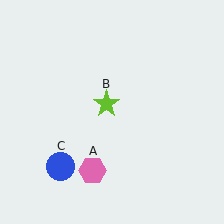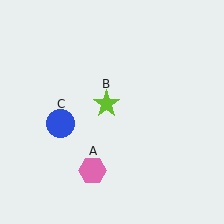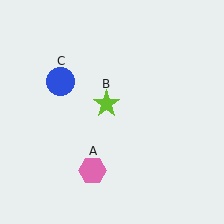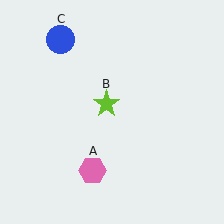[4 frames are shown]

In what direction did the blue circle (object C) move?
The blue circle (object C) moved up.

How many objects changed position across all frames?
1 object changed position: blue circle (object C).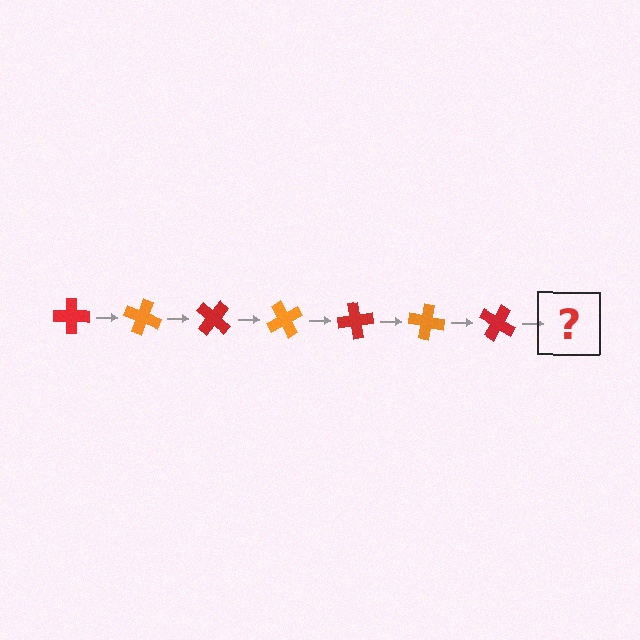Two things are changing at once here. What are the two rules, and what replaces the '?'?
The two rules are that it rotates 20 degrees each step and the color cycles through red and orange. The '?' should be an orange cross, rotated 140 degrees from the start.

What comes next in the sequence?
The next element should be an orange cross, rotated 140 degrees from the start.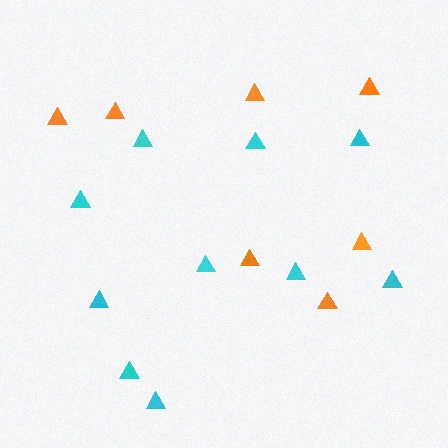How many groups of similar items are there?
There are 2 groups: one group of cyan triangles (10) and one group of orange triangles (7).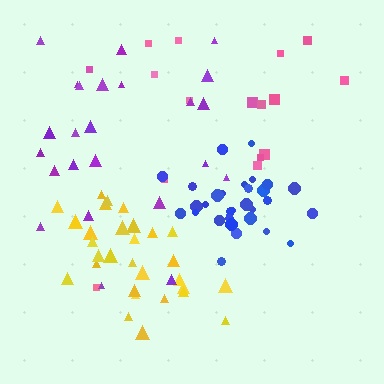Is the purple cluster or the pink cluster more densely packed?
Purple.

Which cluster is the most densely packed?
Blue.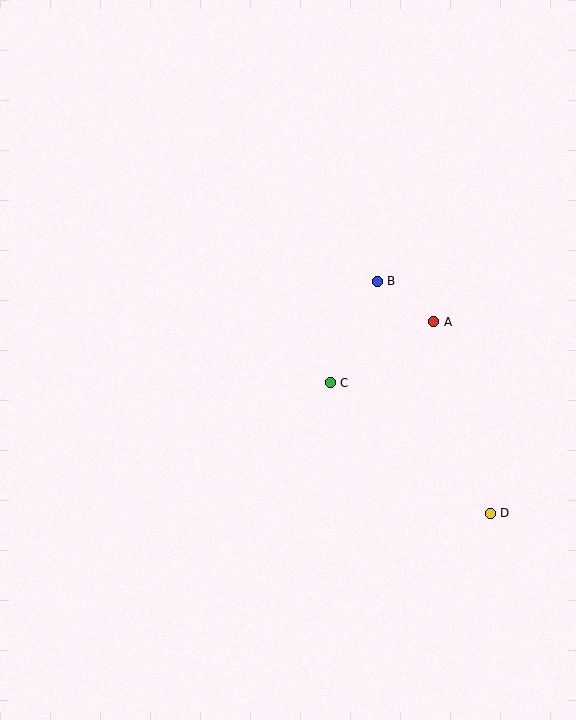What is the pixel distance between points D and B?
The distance between D and B is 258 pixels.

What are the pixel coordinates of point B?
Point B is at (377, 281).